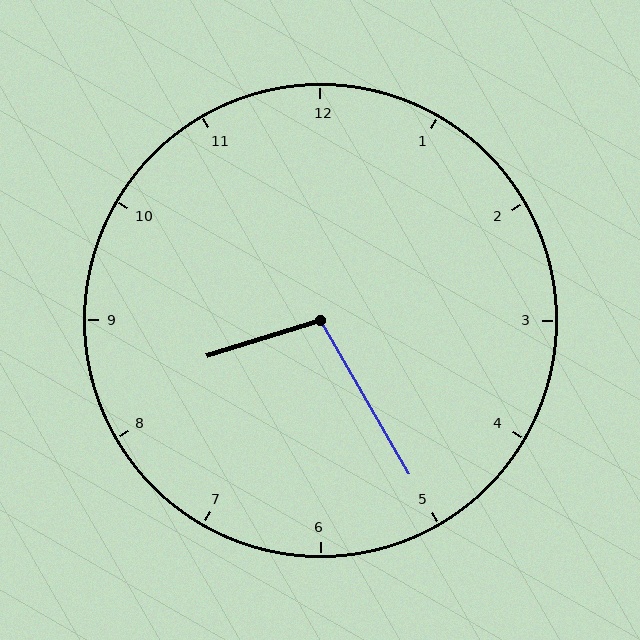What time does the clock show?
8:25.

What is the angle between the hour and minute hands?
Approximately 102 degrees.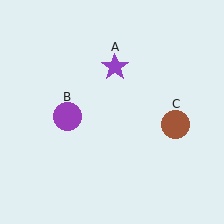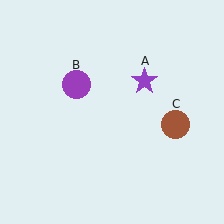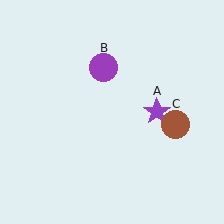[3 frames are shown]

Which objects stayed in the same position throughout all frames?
Brown circle (object C) remained stationary.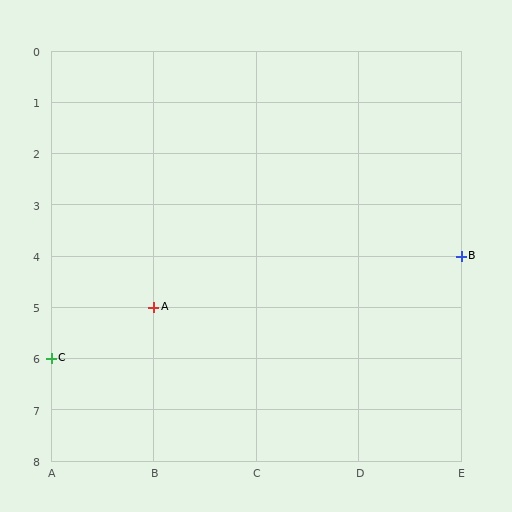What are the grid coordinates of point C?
Point C is at grid coordinates (A, 6).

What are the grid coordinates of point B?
Point B is at grid coordinates (E, 4).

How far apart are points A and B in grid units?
Points A and B are 3 columns and 1 row apart (about 3.2 grid units diagonally).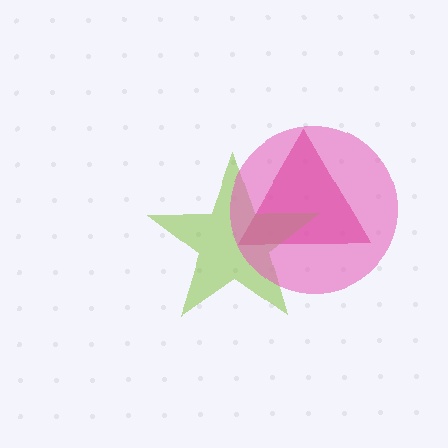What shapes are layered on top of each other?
The layered shapes are: a magenta triangle, a lime star, a pink circle.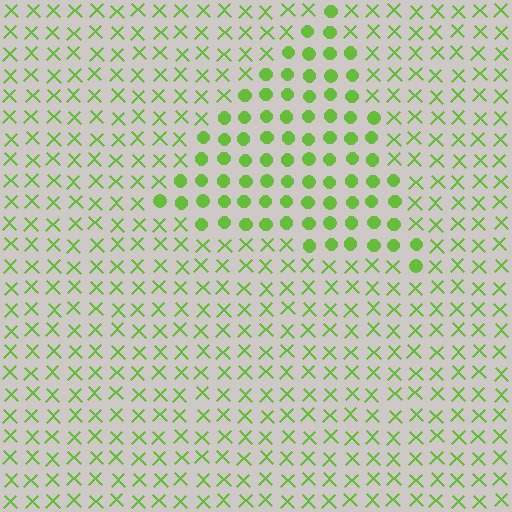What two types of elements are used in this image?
The image uses circles inside the triangle region and X marks outside it.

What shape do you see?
I see a triangle.